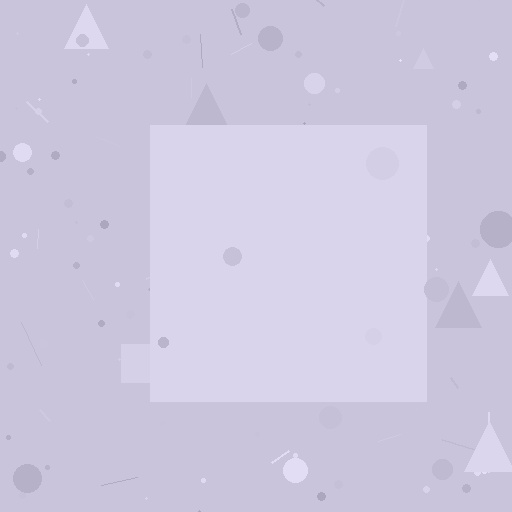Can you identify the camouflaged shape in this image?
The camouflaged shape is a square.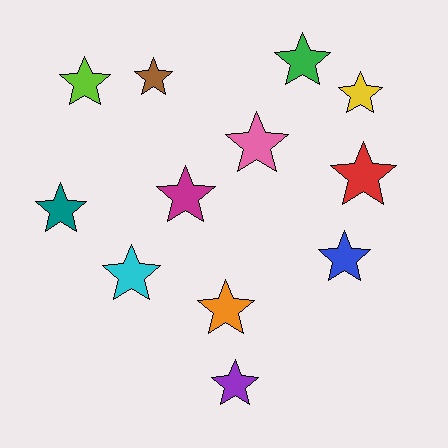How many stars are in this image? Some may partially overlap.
There are 12 stars.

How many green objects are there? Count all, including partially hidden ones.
There is 1 green object.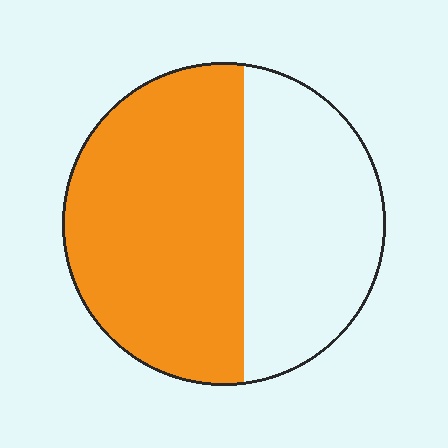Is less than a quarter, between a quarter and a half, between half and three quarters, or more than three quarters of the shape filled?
Between half and three quarters.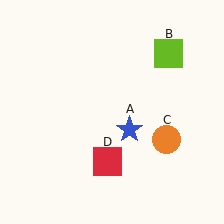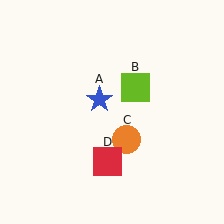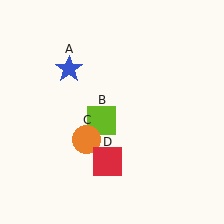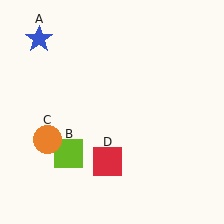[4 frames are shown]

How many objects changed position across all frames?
3 objects changed position: blue star (object A), lime square (object B), orange circle (object C).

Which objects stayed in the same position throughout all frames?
Red square (object D) remained stationary.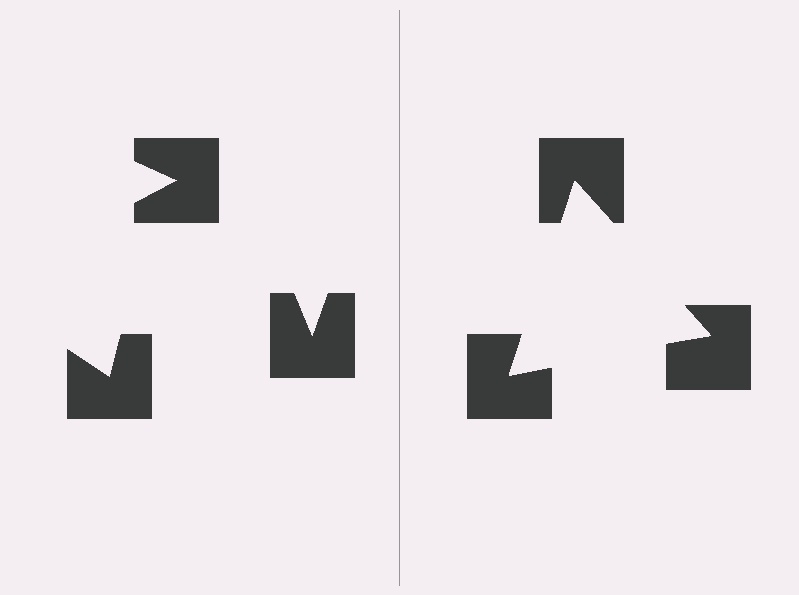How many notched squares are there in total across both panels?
6 — 3 on each side.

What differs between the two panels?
The notched squares are positioned identically on both sides; only the wedge orientations differ. On the right they align to a triangle; on the left they are misaligned.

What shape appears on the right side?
An illusory triangle.